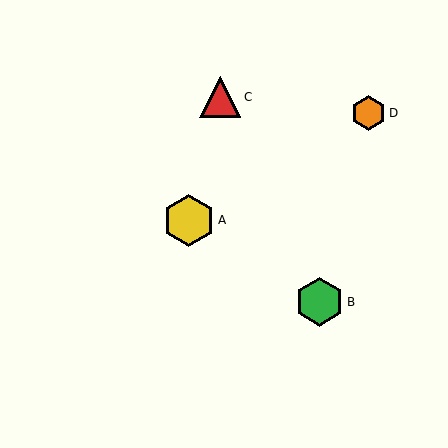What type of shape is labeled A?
Shape A is a yellow hexagon.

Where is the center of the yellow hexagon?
The center of the yellow hexagon is at (189, 220).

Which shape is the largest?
The yellow hexagon (labeled A) is the largest.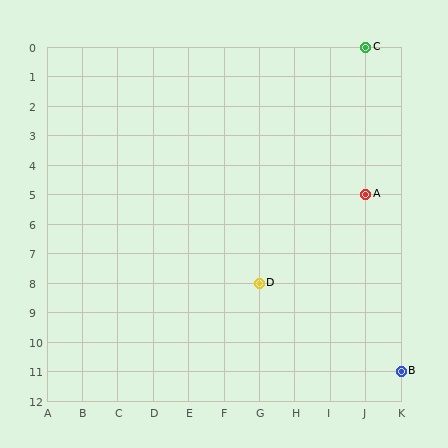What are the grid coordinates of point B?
Point B is at grid coordinates (K, 11).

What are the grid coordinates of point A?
Point A is at grid coordinates (J, 5).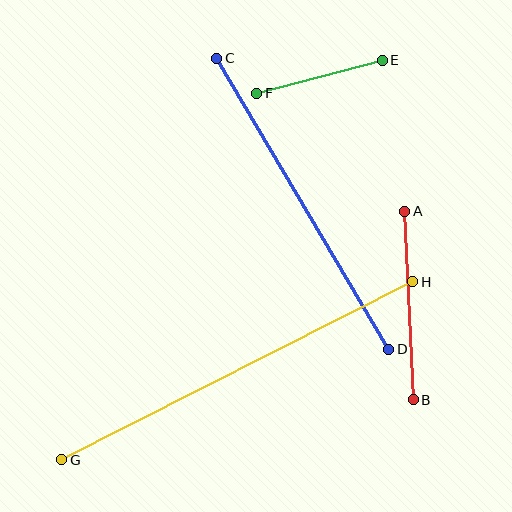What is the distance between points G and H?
The distance is approximately 394 pixels.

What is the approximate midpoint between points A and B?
The midpoint is at approximately (409, 305) pixels.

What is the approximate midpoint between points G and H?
The midpoint is at approximately (237, 371) pixels.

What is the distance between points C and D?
The distance is approximately 338 pixels.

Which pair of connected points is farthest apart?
Points G and H are farthest apart.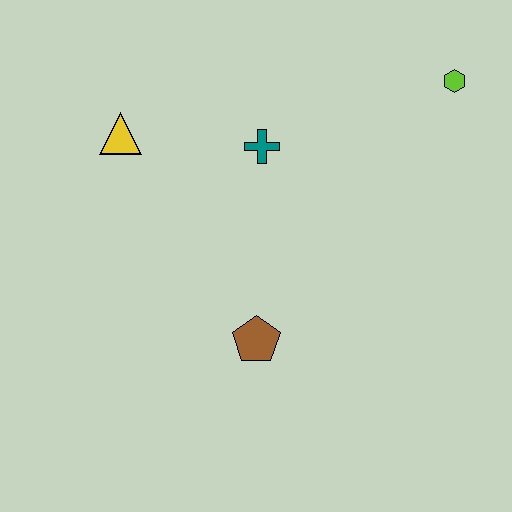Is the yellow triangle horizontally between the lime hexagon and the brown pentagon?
No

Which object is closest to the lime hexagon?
The teal cross is closest to the lime hexagon.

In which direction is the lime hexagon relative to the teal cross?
The lime hexagon is to the right of the teal cross.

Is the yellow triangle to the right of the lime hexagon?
No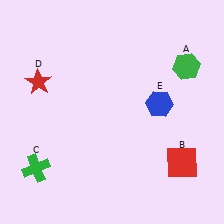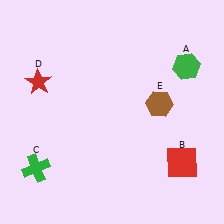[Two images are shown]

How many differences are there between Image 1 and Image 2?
There is 1 difference between the two images.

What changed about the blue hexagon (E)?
In Image 1, E is blue. In Image 2, it changed to brown.